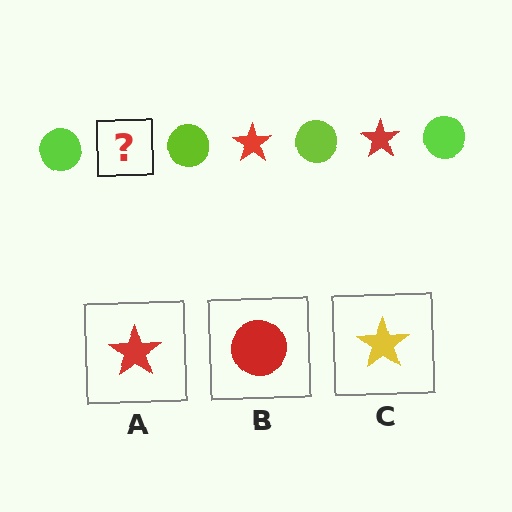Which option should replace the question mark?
Option A.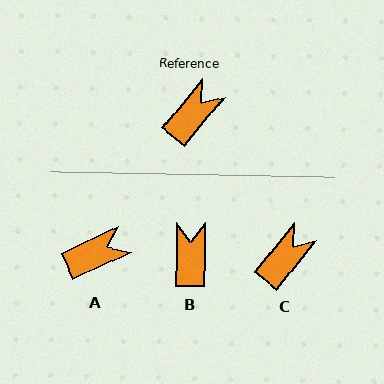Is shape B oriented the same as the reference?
No, it is off by about 38 degrees.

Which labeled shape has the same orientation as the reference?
C.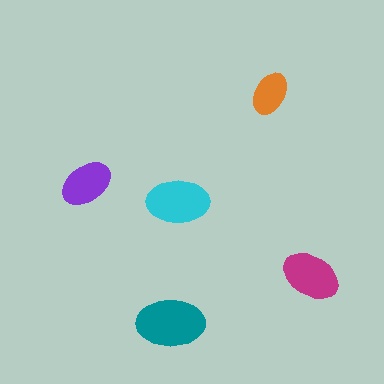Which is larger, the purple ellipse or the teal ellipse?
The teal one.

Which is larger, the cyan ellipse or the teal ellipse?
The teal one.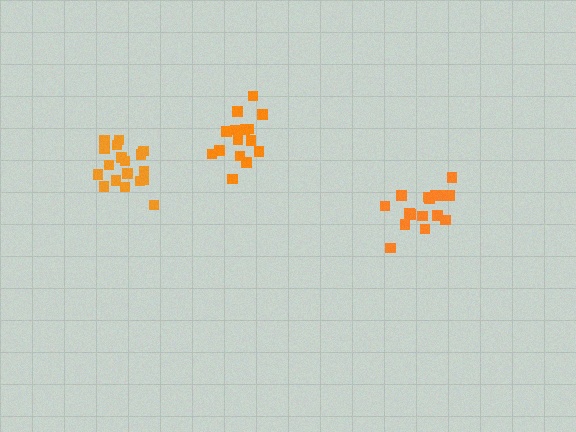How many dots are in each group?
Group 1: 16 dots, Group 2: 15 dots, Group 3: 18 dots (49 total).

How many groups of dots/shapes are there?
There are 3 groups.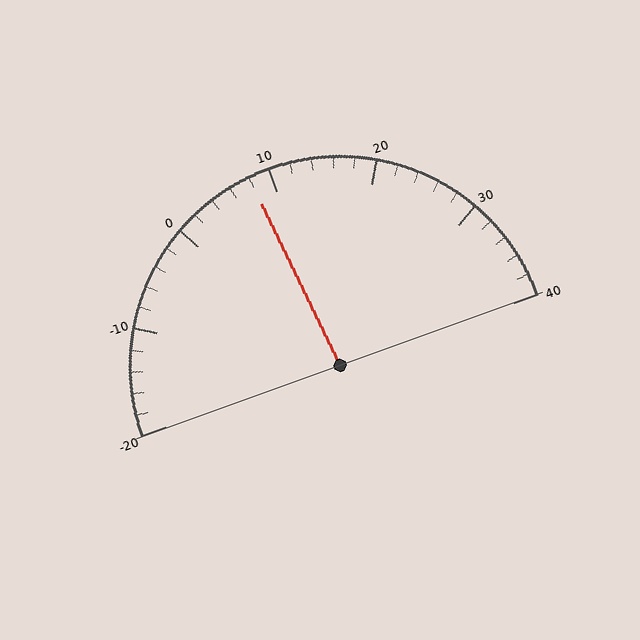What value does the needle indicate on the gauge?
The needle indicates approximately 8.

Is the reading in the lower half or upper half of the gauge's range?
The reading is in the lower half of the range (-20 to 40).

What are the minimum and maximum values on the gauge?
The gauge ranges from -20 to 40.